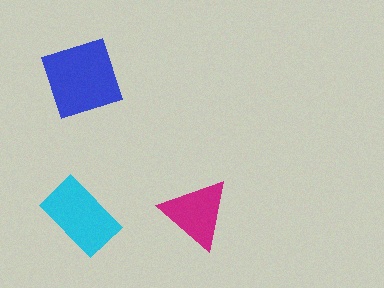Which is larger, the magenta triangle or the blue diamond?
The blue diamond.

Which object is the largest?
The blue diamond.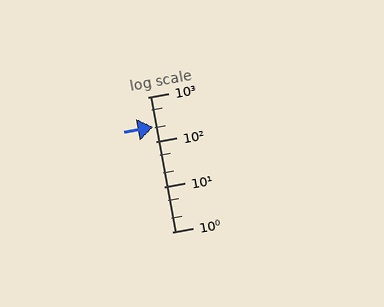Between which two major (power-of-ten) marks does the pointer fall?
The pointer is between 100 and 1000.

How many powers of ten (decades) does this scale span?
The scale spans 3 decades, from 1 to 1000.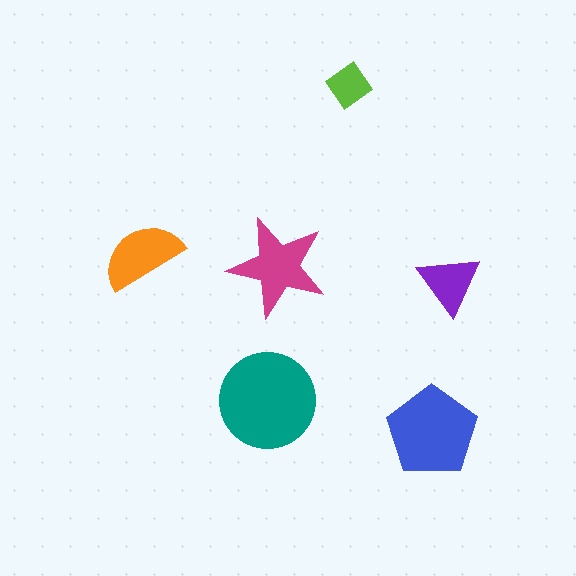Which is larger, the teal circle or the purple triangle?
The teal circle.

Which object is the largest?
The teal circle.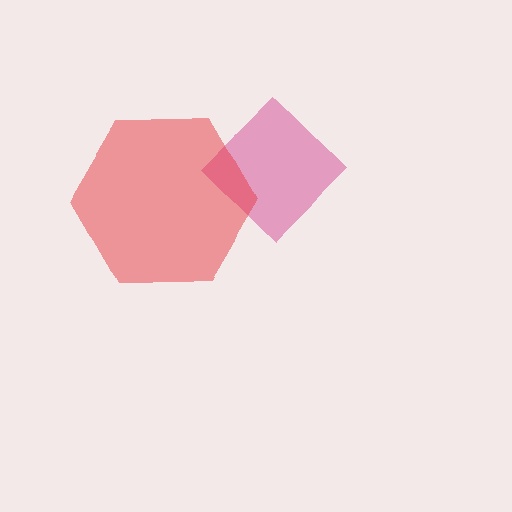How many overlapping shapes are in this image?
There are 2 overlapping shapes in the image.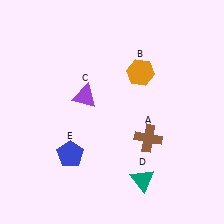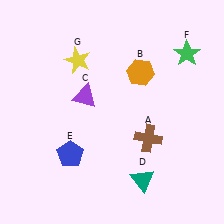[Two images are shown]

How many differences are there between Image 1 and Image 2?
There are 2 differences between the two images.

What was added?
A green star (F), a yellow star (G) were added in Image 2.